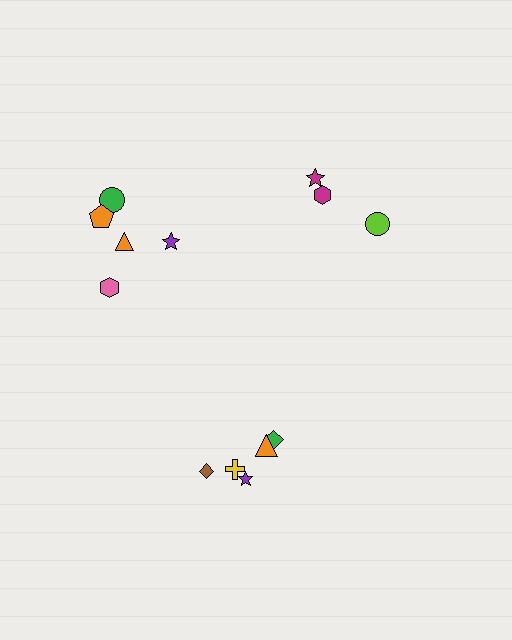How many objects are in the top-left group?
There are 5 objects.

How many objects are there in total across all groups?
There are 13 objects.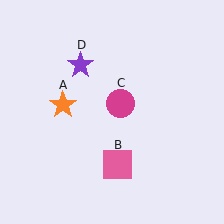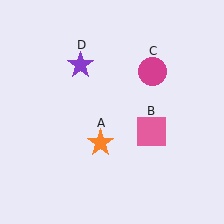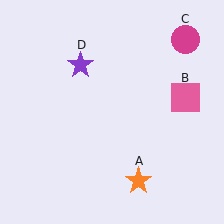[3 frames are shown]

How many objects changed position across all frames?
3 objects changed position: orange star (object A), pink square (object B), magenta circle (object C).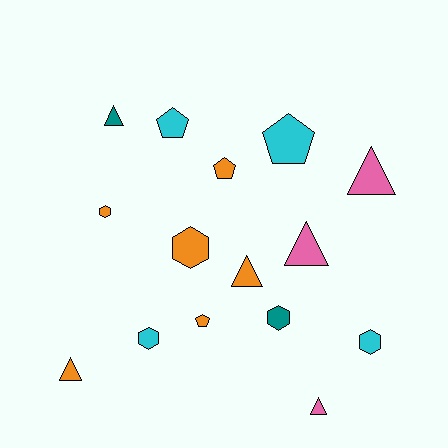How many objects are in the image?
There are 15 objects.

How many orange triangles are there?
There are 2 orange triangles.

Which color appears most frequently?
Orange, with 6 objects.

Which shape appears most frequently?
Triangle, with 6 objects.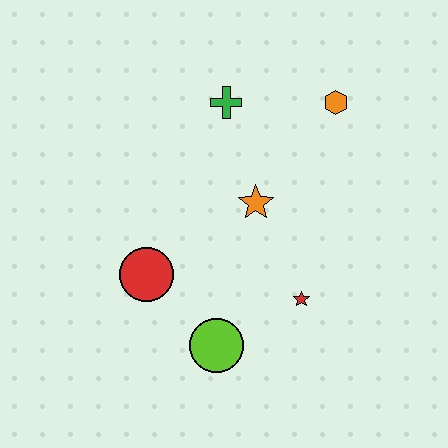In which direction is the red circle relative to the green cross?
The red circle is below the green cross.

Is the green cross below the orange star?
No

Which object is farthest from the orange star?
The lime circle is farthest from the orange star.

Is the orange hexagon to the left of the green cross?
No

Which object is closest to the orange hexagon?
The green cross is closest to the orange hexagon.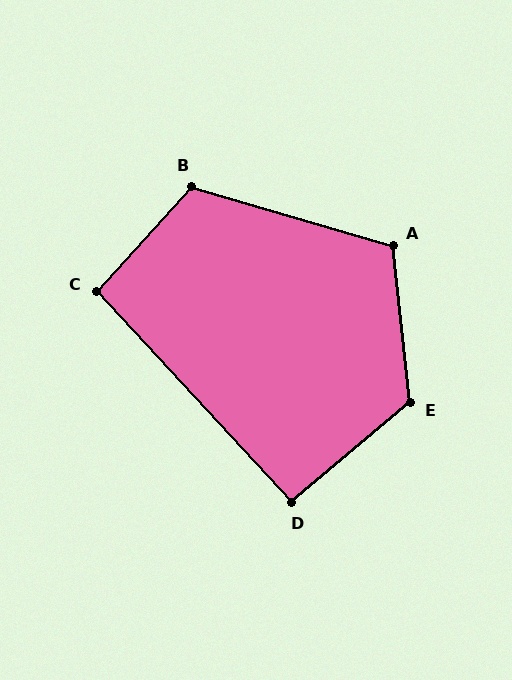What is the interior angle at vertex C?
Approximately 95 degrees (obtuse).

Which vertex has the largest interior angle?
E, at approximately 124 degrees.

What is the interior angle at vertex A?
Approximately 113 degrees (obtuse).